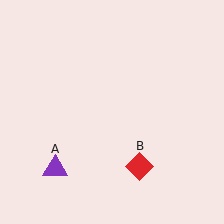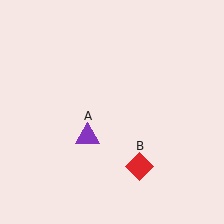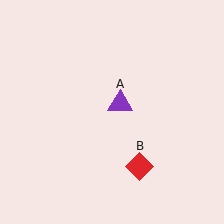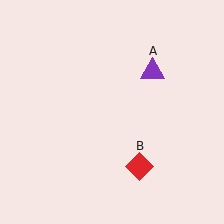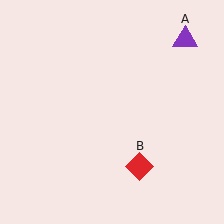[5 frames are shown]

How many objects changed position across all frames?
1 object changed position: purple triangle (object A).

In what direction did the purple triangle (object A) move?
The purple triangle (object A) moved up and to the right.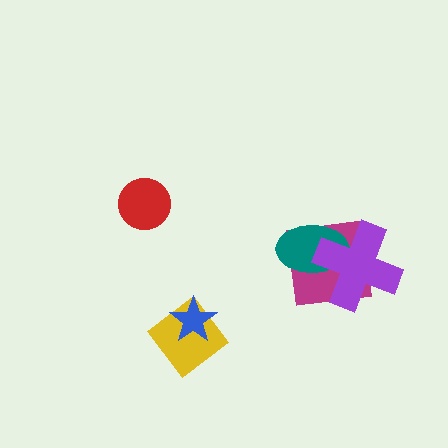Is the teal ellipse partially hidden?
Yes, it is partially covered by another shape.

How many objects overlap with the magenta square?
2 objects overlap with the magenta square.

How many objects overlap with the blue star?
1 object overlaps with the blue star.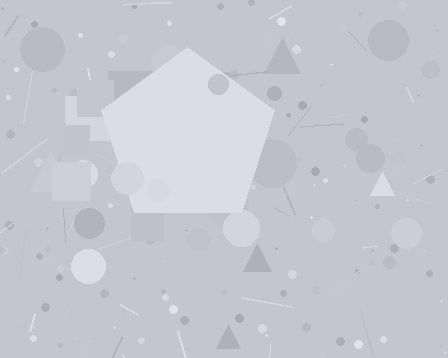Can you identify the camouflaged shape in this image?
The camouflaged shape is a pentagon.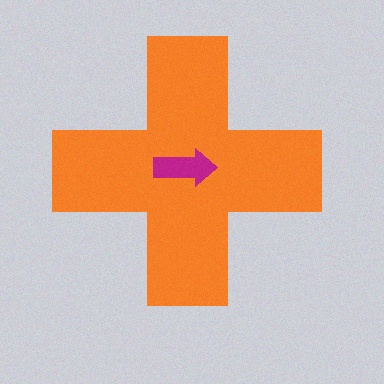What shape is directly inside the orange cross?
The magenta arrow.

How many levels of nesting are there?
2.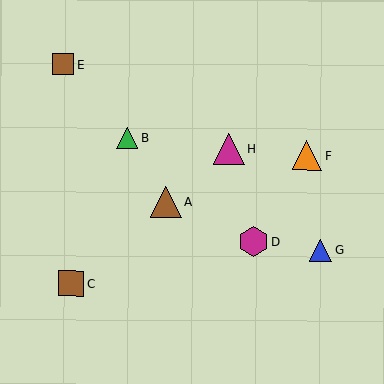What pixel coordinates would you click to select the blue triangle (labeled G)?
Click at (320, 250) to select the blue triangle G.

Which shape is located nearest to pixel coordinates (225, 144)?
The magenta triangle (labeled H) at (229, 149) is nearest to that location.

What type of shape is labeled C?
Shape C is a brown square.